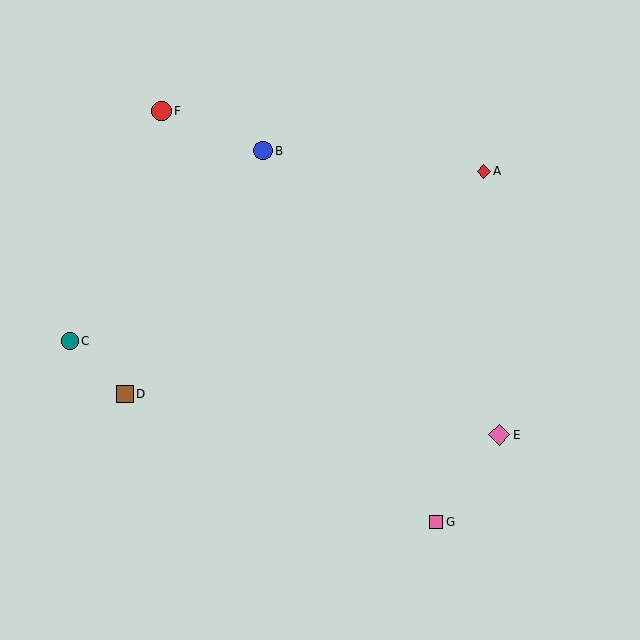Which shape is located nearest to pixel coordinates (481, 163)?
The red diamond (labeled A) at (484, 171) is nearest to that location.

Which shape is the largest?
The pink diamond (labeled E) is the largest.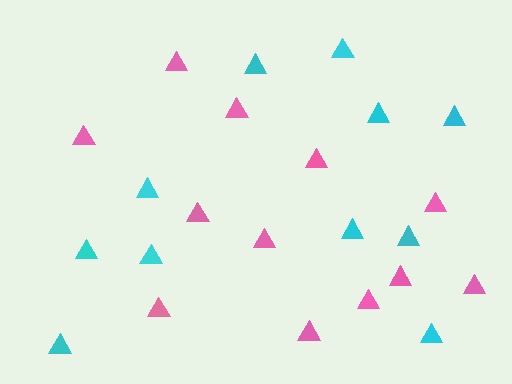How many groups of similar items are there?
There are 2 groups: one group of pink triangles (12) and one group of cyan triangles (11).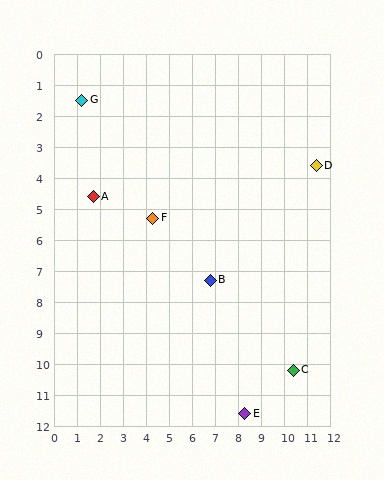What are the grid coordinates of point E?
Point E is at approximately (8.3, 11.6).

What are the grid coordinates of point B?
Point B is at approximately (6.8, 7.3).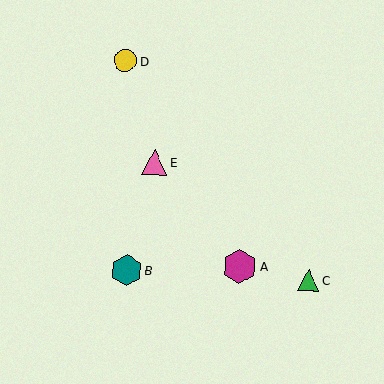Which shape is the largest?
The magenta hexagon (labeled A) is the largest.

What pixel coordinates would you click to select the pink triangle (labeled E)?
Click at (155, 162) to select the pink triangle E.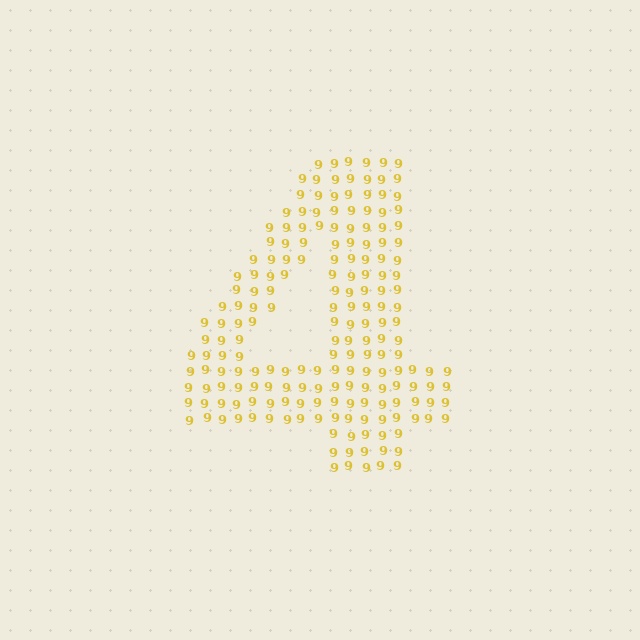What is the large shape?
The large shape is the digit 4.